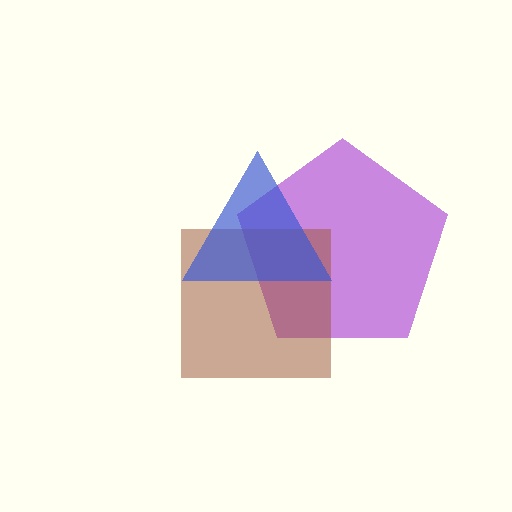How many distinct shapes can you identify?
There are 3 distinct shapes: a purple pentagon, a brown square, a blue triangle.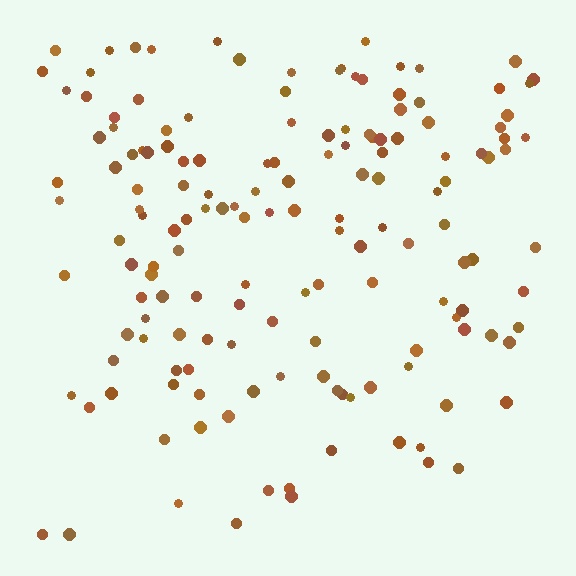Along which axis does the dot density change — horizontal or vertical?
Vertical.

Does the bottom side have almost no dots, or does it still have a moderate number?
Still a moderate number, just noticeably fewer than the top.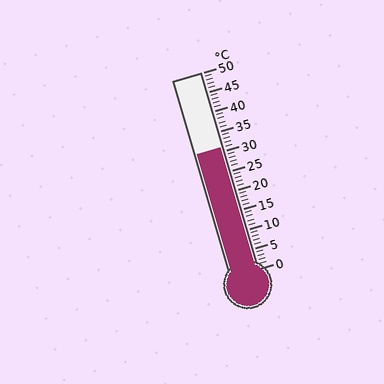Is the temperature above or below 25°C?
The temperature is above 25°C.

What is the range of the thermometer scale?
The thermometer scale ranges from 0°C to 50°C.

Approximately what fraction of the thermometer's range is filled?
The thermometer is filled to approximately 60% of its range.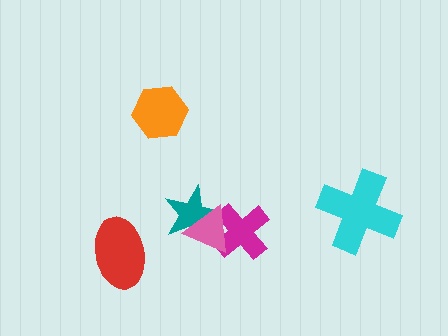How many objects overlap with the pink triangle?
2 objects overlap with the pink triangle.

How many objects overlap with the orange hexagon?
0 objects overlap with the orange hexagon.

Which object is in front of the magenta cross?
The pink triangle is in front of the magenta cross.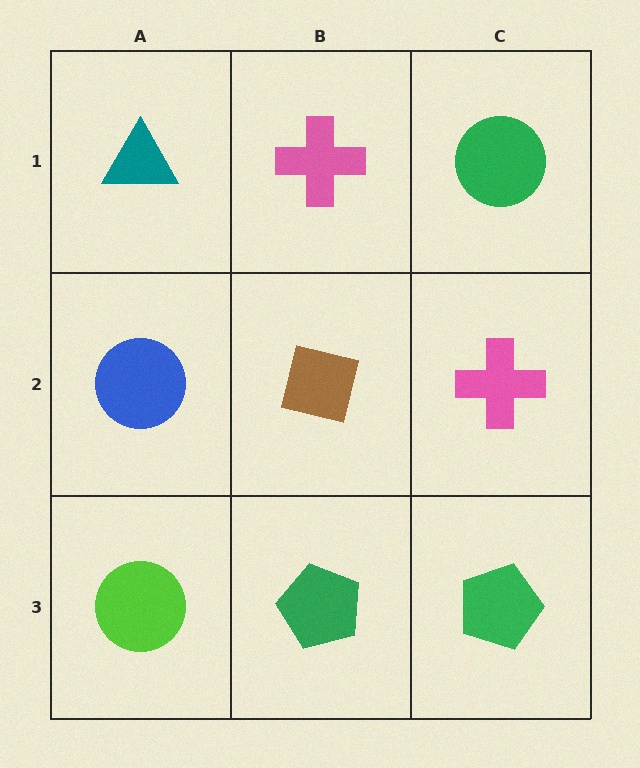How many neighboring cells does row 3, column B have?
3.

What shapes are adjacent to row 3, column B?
A brown square (row 2, column B), a lime circle (row 3, column A), a green pentagon (row 3, column C).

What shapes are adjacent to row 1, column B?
A brown square (row 2, column B), a teal triangle (row 1, column A), a green circle (row 1, column C).